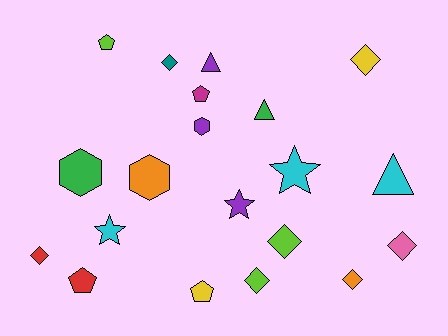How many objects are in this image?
There are 20 objects.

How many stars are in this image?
There are 3 stars.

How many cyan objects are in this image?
There are 3 cyan objects.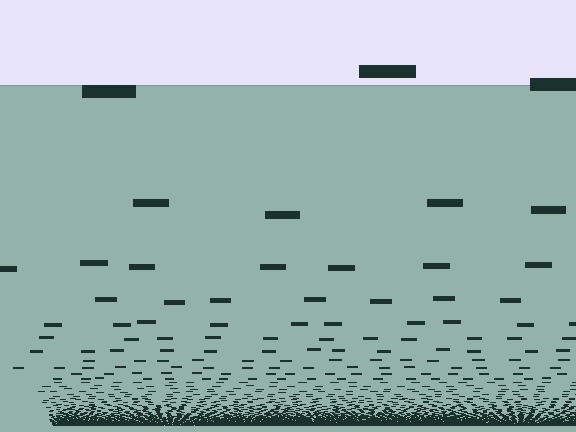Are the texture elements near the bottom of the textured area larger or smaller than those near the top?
Smaller. The gradient is inverted — elements near the bottom are smaller and denser.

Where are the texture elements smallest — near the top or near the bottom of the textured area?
Near the bottom.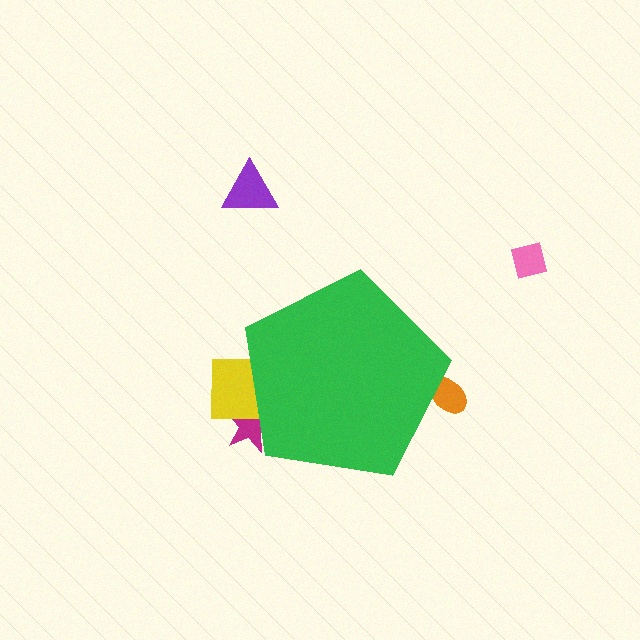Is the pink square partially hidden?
No, the pink square is fully visible.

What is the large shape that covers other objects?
A green pentagon.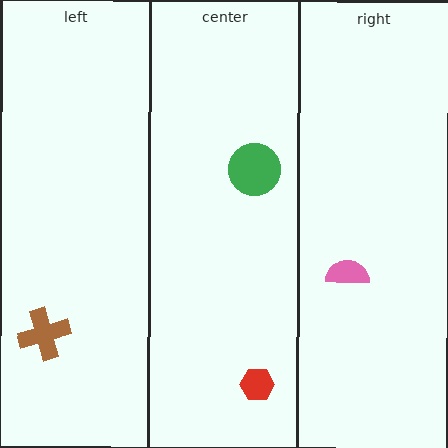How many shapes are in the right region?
1.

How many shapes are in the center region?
2.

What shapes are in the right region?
The pink semicircle.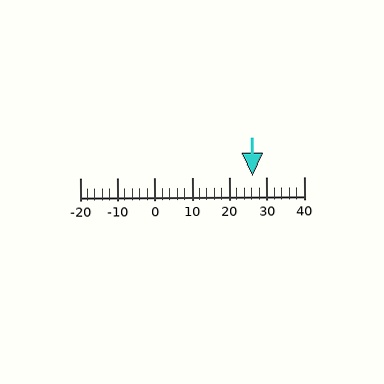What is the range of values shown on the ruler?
The ruler shows values from -20 to 40.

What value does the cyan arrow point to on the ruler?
The cyan arrow points to approximately 26.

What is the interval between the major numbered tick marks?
The major tick marks are spaced 10 units apart.